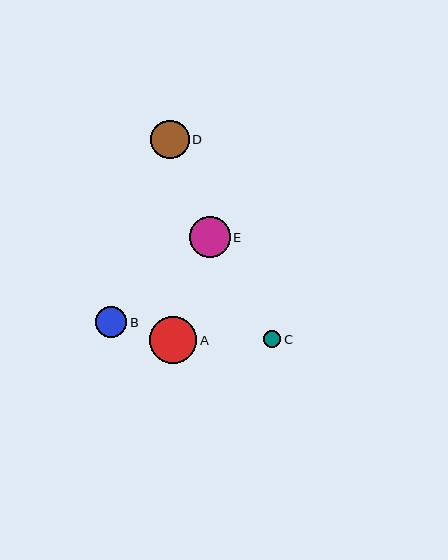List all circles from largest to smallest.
From largest to smallest: A, E, D, B, C.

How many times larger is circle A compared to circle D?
Circle A is approximately 1.2 times the size of circle D.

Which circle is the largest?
Circle A is the largest with a size of approximately 47 pixels.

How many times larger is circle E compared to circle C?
Circle E is approximately 2.4 times the size of circle C.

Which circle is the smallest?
Circle C is the smallest with a size of approximately 17 pixels.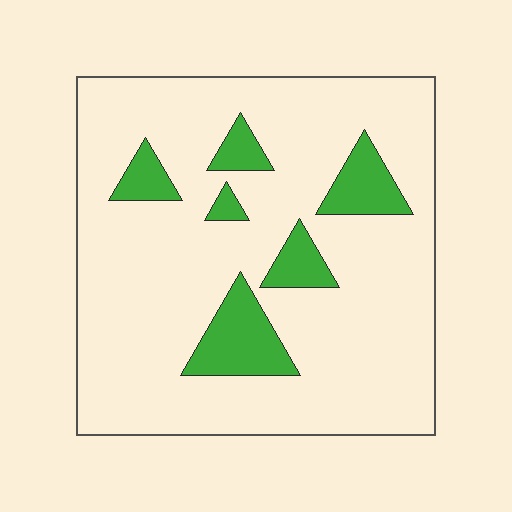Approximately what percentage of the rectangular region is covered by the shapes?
Approximately 15%.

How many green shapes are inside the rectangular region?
6.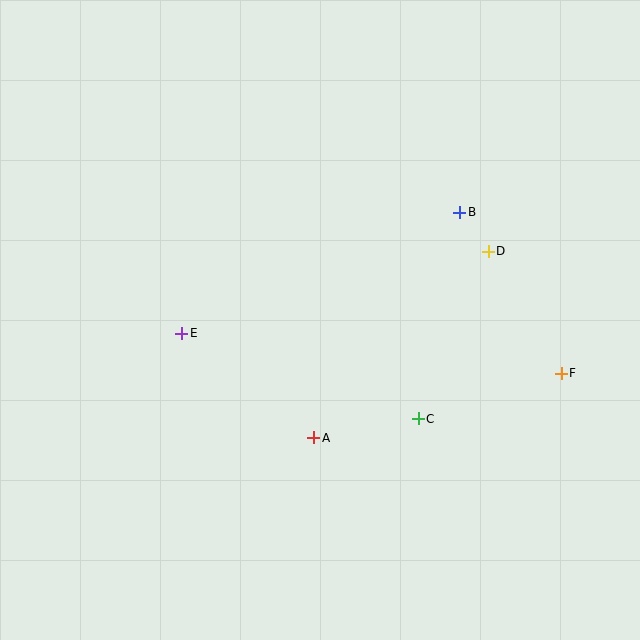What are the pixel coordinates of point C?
Point C is at (418, 419).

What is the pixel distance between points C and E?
The distance between C and E is 252 pixels.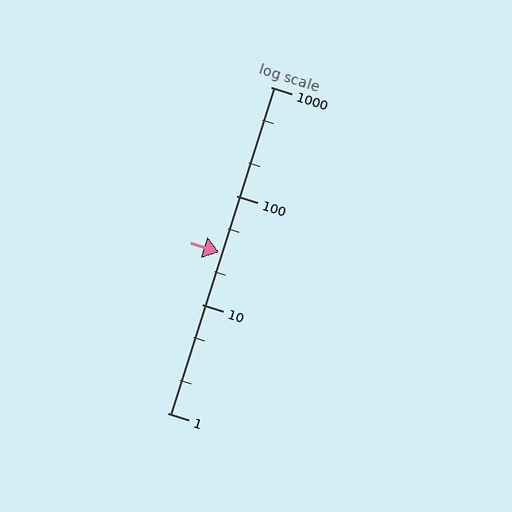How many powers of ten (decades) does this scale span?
The scale spans 3 decades, from 1 to 1000.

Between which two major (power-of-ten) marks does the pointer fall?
The pointer is between 10 and 100.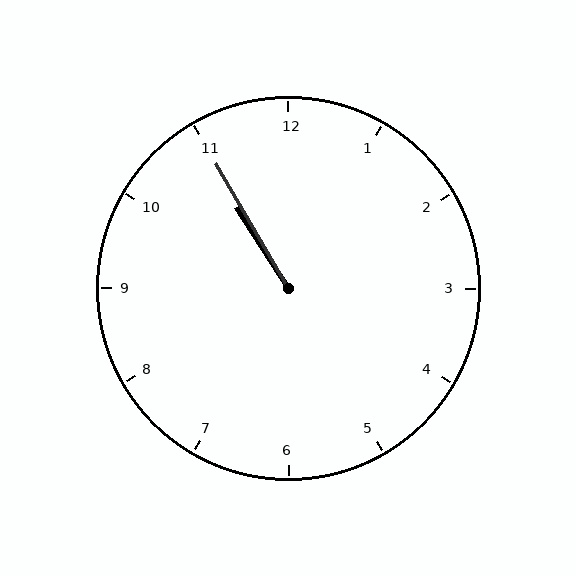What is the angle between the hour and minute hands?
Approximately 2 degrees.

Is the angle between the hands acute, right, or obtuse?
It is acute.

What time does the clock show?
10:55.